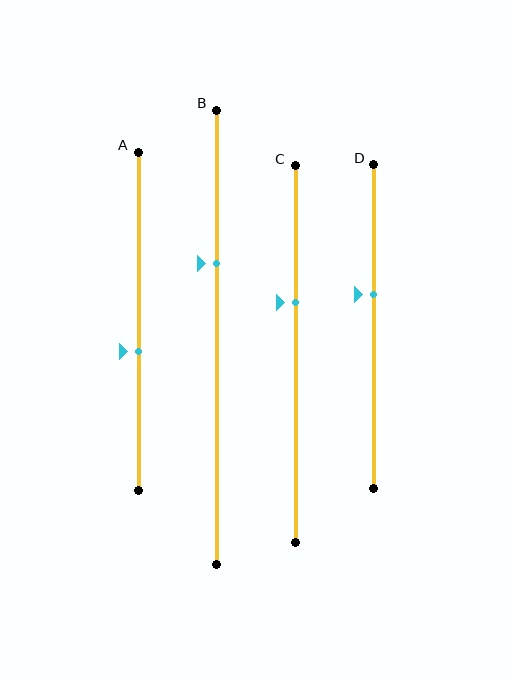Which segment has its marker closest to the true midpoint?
Segment A has its marker closest to the true midpoint.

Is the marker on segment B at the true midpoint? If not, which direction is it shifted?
No, the marker on segment B is shifted upward by about 16% of the segment length.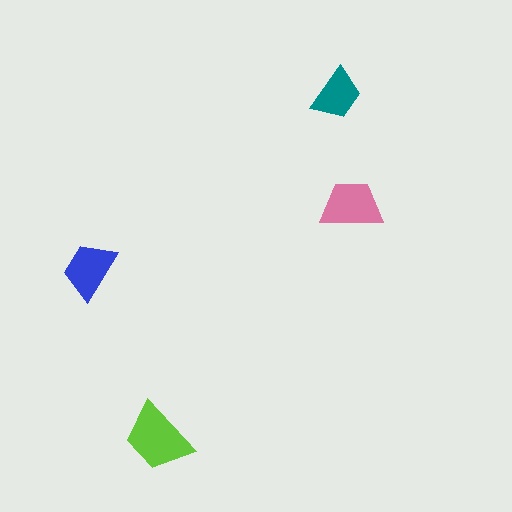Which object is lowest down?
The lime trapezoid is bottommost.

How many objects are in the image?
There are 4 objects in the image.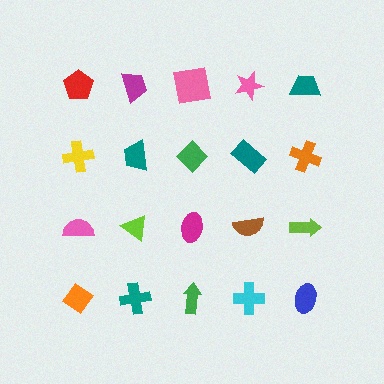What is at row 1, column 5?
A teal trapezoid.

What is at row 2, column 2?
A teal trapezoid.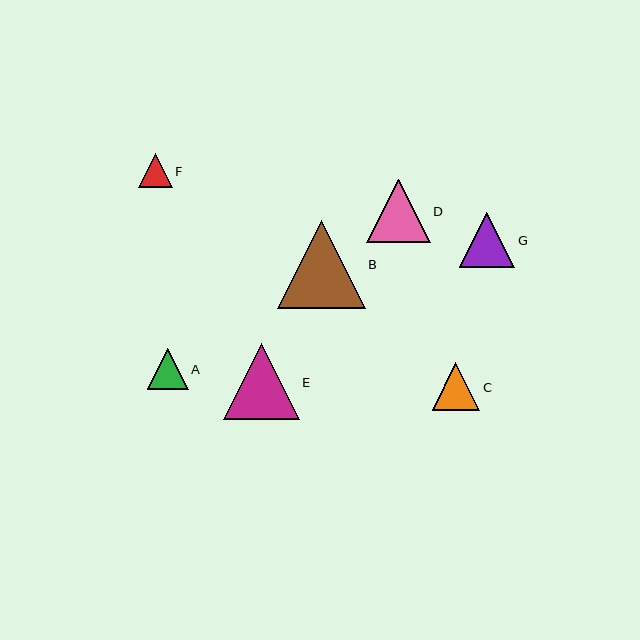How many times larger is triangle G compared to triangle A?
Triangle G is approximately 1.4 times the size of triangle A.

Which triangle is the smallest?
Triangle F is the smallest with a size of approximately 34 pixels.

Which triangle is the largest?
Triangle B is the largest with a size of approximately 88 pixels.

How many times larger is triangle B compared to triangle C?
Triangle B is approximately 1.9 times the size of triangle C.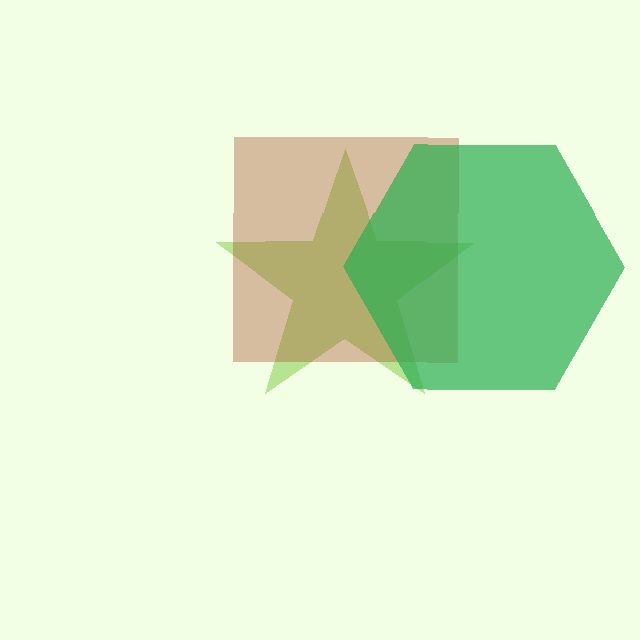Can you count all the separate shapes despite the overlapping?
Yes, there are 3 separate shapes.